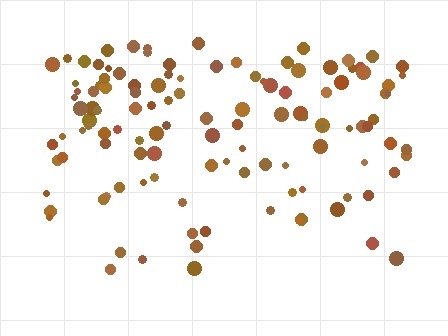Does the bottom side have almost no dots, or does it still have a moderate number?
Still a moderate number, just noticeably fewer than the top.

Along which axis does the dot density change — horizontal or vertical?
Vertical.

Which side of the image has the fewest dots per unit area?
The bottom.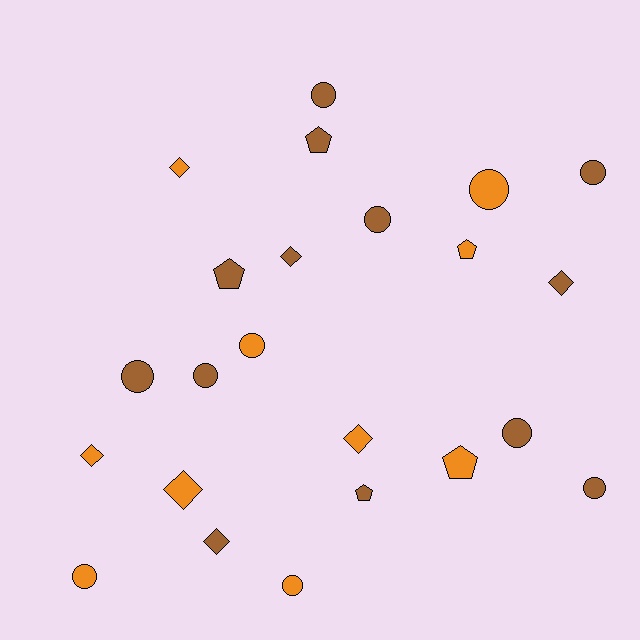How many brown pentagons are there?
There are 3 brown pentagons.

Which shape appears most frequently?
Circle, with 11 objects.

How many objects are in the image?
There are 23 objects.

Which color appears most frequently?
Brown, with 13 objects.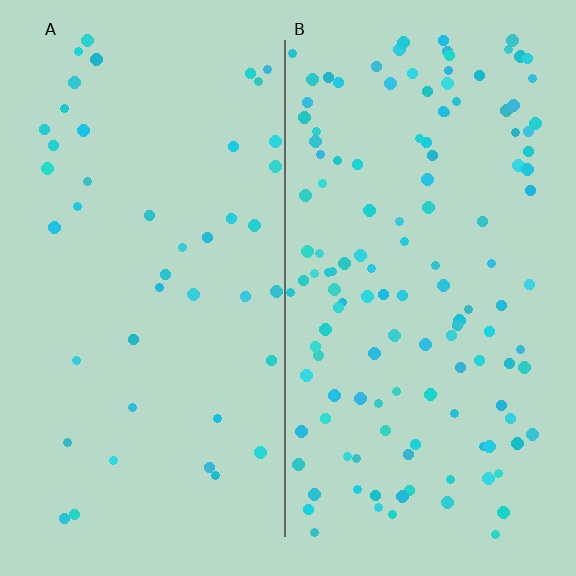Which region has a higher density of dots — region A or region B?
B (the right).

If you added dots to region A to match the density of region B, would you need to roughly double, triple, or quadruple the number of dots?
Approximately triple.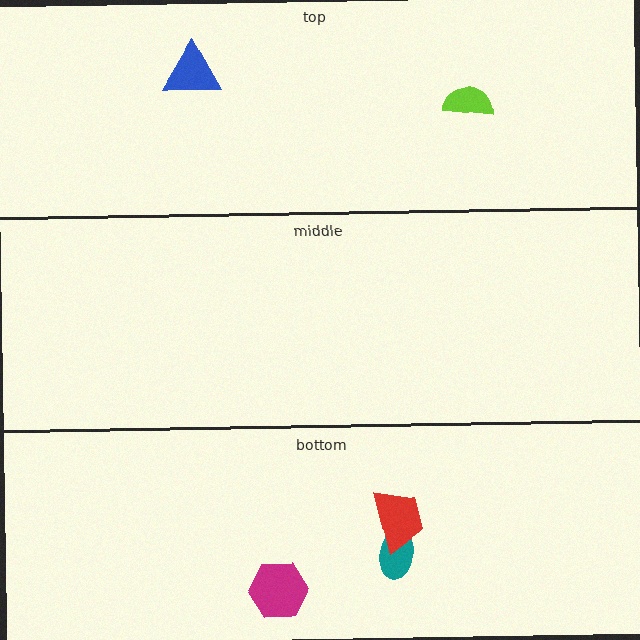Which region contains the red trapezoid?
The bottom region.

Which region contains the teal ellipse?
The bottom region.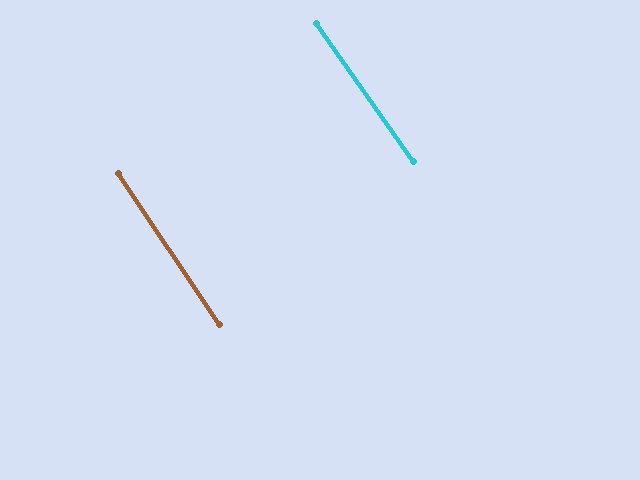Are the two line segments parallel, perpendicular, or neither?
Parallel — their directions differ by only 1.2°.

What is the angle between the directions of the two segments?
Approximately 1 degree.